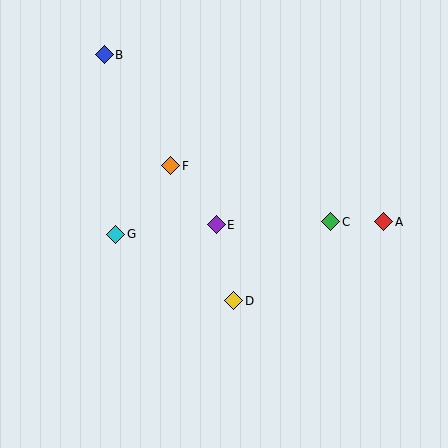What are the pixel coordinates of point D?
Point D is at (234, 301).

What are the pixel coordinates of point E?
Point E is at (216, 225).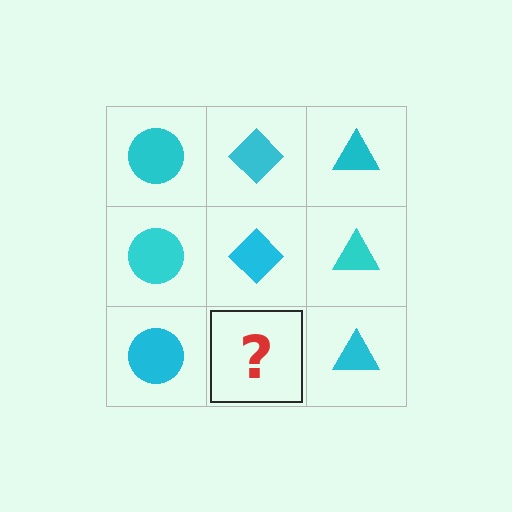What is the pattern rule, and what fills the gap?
The rule is that each column has a consistent shape. The gap should be filled with a cyan diamond.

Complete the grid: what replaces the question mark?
The question mark should be replaced with a cyan diamond.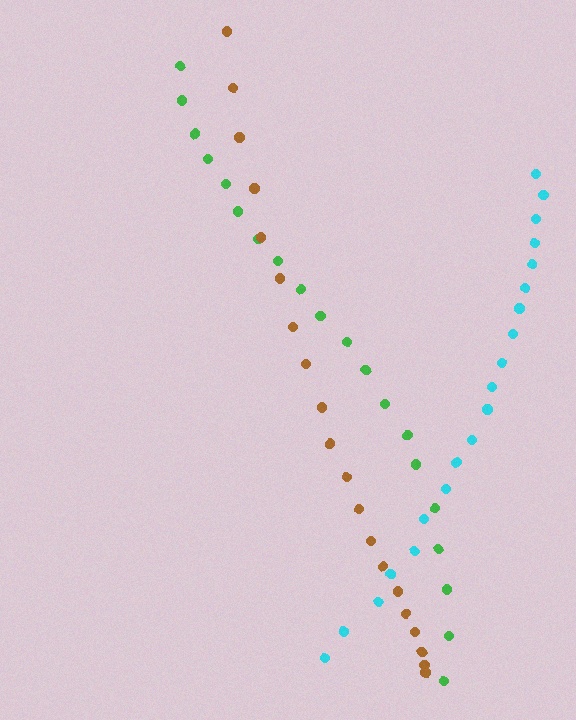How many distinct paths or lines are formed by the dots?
There are 3 distinct paths.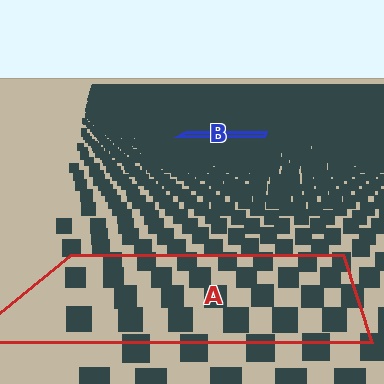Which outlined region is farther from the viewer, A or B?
Region B is farther from the viewer — the texture elements inside it appear smaller and more densely packed.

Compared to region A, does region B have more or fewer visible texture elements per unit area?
Region B has more texture elements per unit area — they are packed more densely because it is farther away.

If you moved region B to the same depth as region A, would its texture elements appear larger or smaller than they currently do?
They would appear larger. At a closer depth, the same texture elements are projected at a bigger on-screen size.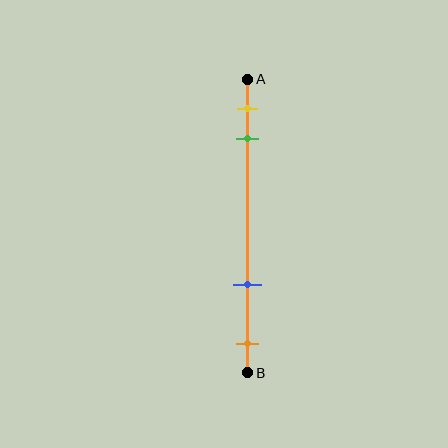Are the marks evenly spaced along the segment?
No, the marks are not evenly spaced.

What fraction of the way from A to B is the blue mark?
The blue mark is approximately 70% (0.7) of the way from A to B.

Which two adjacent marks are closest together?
The yellow and green marks are the closest adjacent pair.